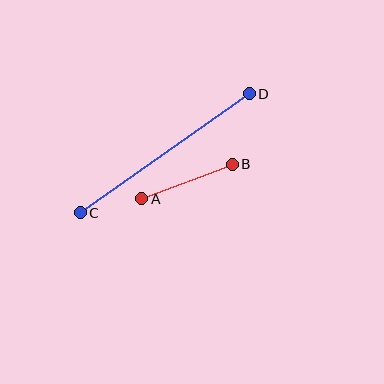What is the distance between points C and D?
The distance is approximately 207 pixels.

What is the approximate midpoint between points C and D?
The midpoint is at approximately (165, 153) pixels.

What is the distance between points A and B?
The distance is approximately 97 pixels.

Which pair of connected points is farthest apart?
Points C and D are farthest apart.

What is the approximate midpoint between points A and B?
The midpoint is at approximately (187, 181) pixels.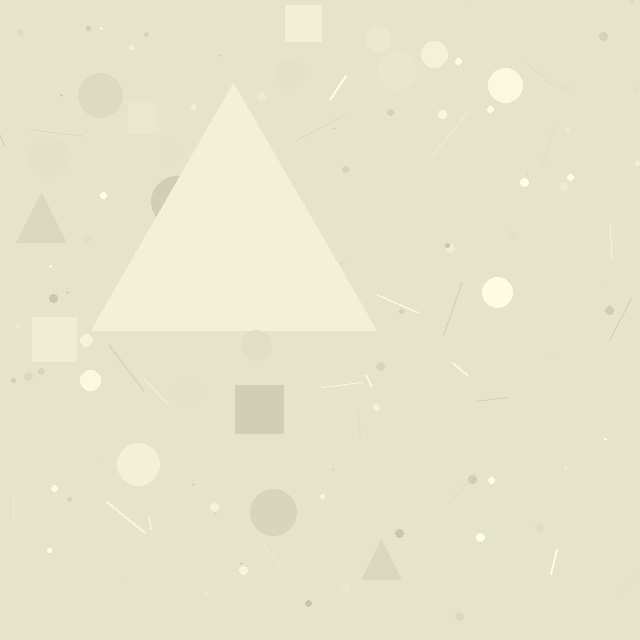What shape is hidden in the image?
A triangle is hidden in the image.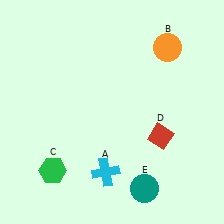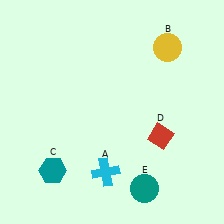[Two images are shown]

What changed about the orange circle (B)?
In Image 1, B is orange. In Image 2, it changed to yellow.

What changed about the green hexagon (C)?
In Image 1, C is green. In Image 2, it changed to teal.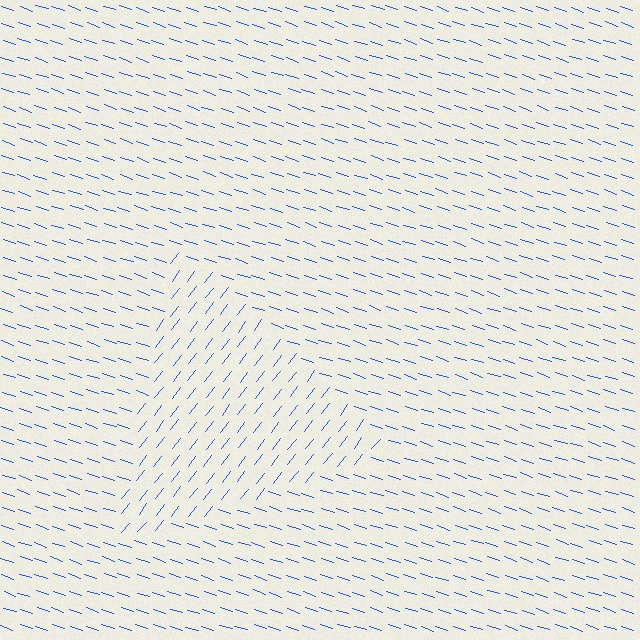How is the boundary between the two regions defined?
The boundary is defined purely by a change in line orientation (approximately 70 degrees difference). All lines are the same color and thickness.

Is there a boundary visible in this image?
Yes, there is a texture boundary formed by a change in line orientation.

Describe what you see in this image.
The image is filled with small blue line segments. A triangle region in the image has lines oriented differently from the surrounding lines, creating a visible texture boundary.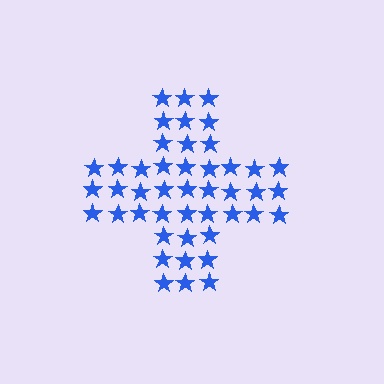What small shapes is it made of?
It is made of small stars.